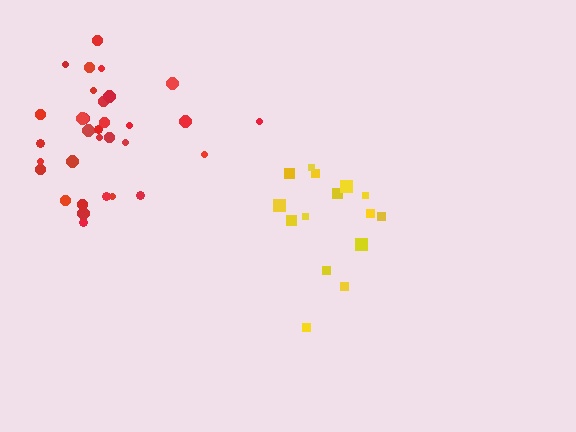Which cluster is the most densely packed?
Red.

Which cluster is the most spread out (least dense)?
Yellow.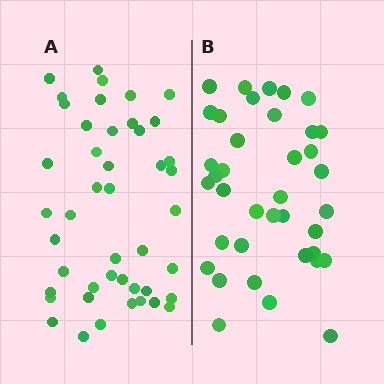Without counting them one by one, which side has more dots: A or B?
Region A (the left region) has more dots.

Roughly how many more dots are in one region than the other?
Region A has roughly 8 or so more dots than region B.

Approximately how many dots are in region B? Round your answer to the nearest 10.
About 40 dots. (The exact count is 38, which rounds to 40.)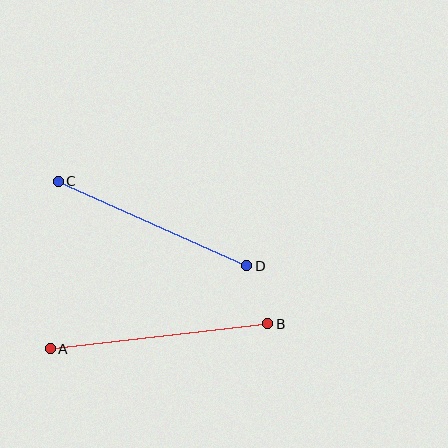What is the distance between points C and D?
The distance is approximately 207 pixels.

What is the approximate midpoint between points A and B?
The midpoint is at approximately (159, 336) pixels.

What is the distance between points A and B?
The distance is approximately 219 pixels.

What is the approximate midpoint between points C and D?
The midpoint is at approximately (153, 223) pixels.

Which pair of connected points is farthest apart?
Points A and B are farthest apart.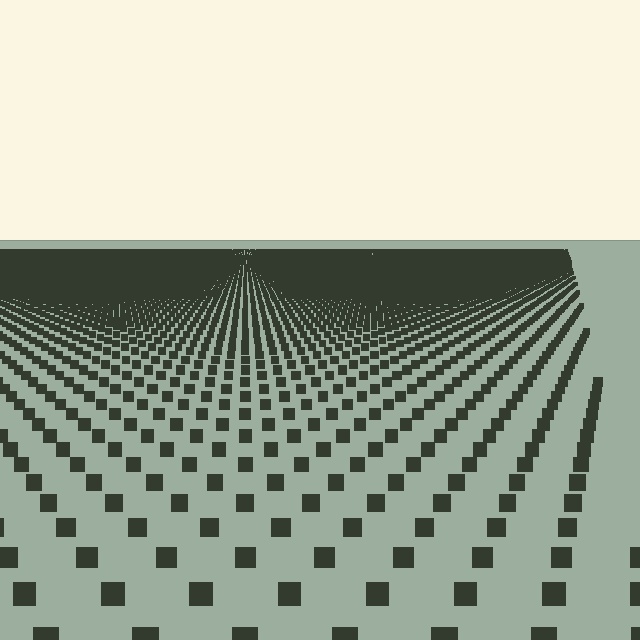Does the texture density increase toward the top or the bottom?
Density increases toward the top.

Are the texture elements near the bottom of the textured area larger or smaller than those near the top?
Larger. Near the bottom, elements are closer to the viewer and appear at a bigger on-screen size.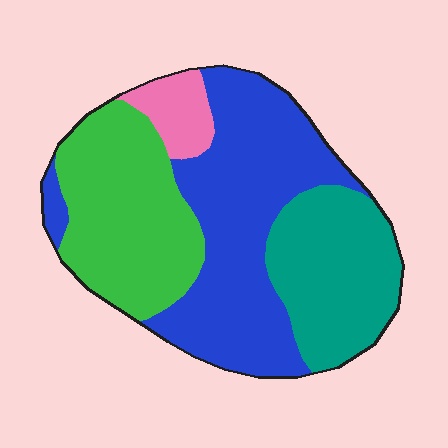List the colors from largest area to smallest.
From largest to smallest: blue, green, teal, pink.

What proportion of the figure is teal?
Teal covers around 25% of the figure.